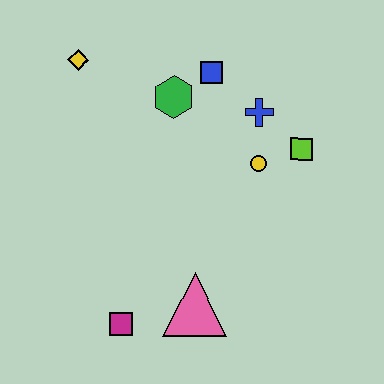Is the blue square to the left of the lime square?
Yes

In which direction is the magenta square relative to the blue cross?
The magenta square is below the blue cross.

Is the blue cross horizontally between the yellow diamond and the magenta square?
No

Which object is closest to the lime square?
The yellow circle is closest to the lime square.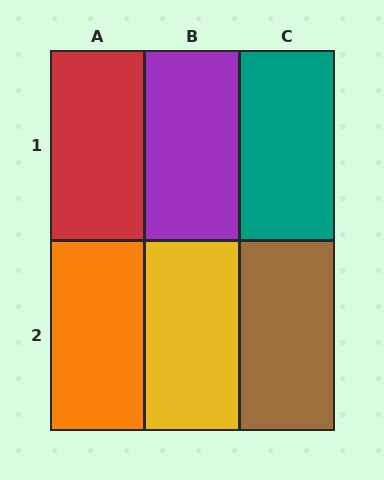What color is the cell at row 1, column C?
Teal.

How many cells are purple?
1 cell is purple.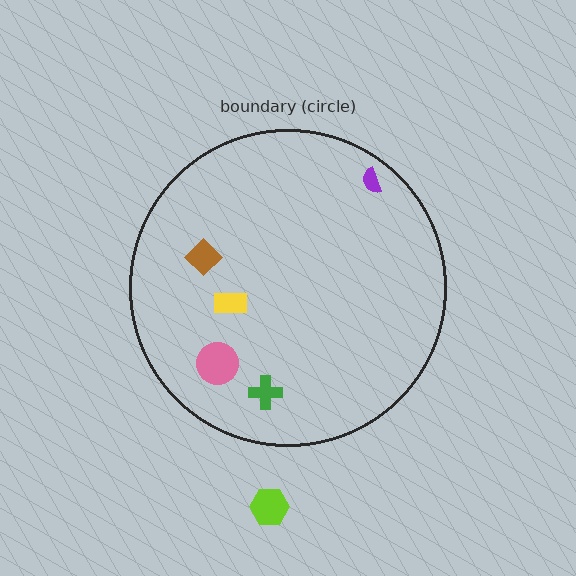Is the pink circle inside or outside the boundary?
Inside.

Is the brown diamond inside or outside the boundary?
Inside.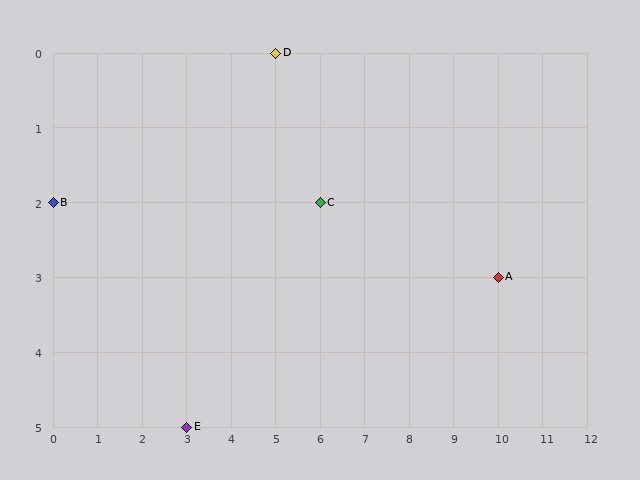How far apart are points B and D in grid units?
Points B and D are 5 columns and 2 rows apart (about 5.4 grid units diagonally).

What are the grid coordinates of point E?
Point E is at grid coordinates (3, 5).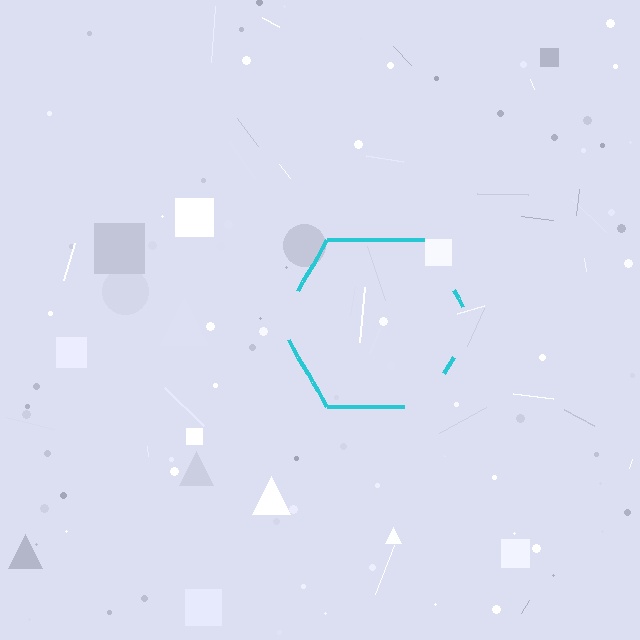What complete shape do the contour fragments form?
The contour fragments form a hexagon.